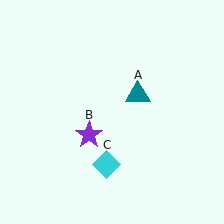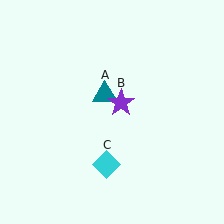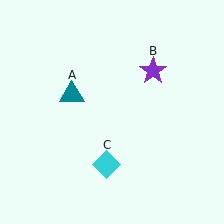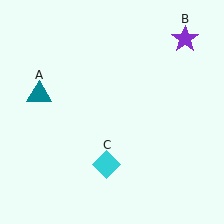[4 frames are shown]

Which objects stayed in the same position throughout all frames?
Cyan diamond (object C) remained stationary.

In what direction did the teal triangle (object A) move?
The teal triangle (object A) moved left.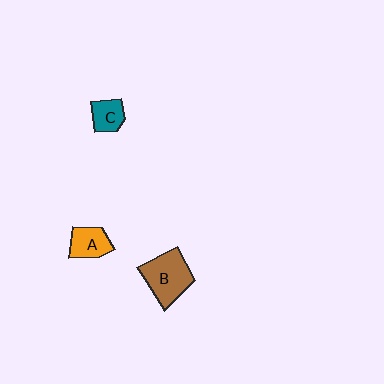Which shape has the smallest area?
Shape C (teal).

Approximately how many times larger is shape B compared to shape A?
Approximately 1.7 times.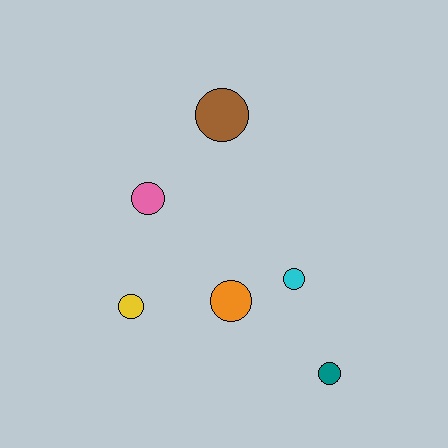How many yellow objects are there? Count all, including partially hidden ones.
There is 1 yellow object.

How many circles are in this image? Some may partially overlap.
There are 6 circles.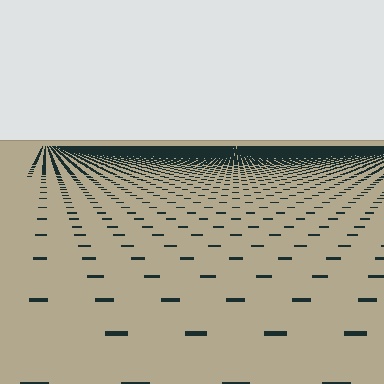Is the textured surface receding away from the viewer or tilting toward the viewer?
The surface is receding away from the viewer. Texture elements get smaller and denser toward the top.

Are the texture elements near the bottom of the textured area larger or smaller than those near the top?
Larger. Near the bottom, elements are closer to the viewer and appear at a bigger on-screen size.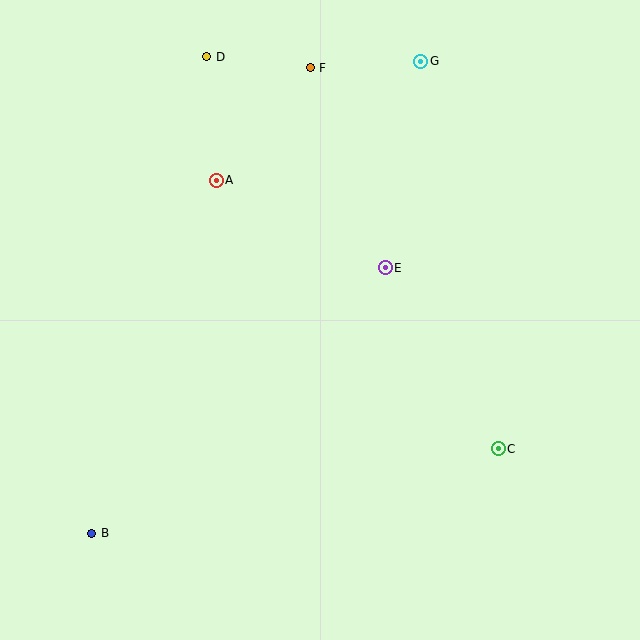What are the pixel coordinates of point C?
Point C is at (498, 449).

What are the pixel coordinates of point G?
Point G is at (421, 61).